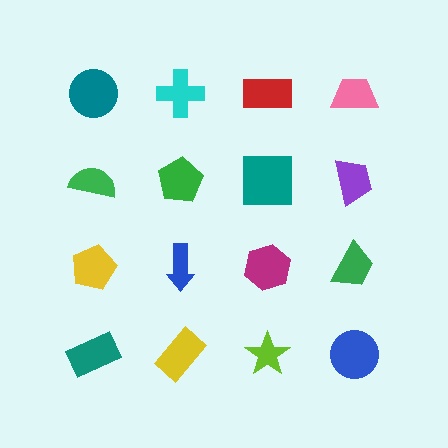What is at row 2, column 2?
A green pentagon.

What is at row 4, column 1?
A teal rectangle.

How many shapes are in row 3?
4 shapes.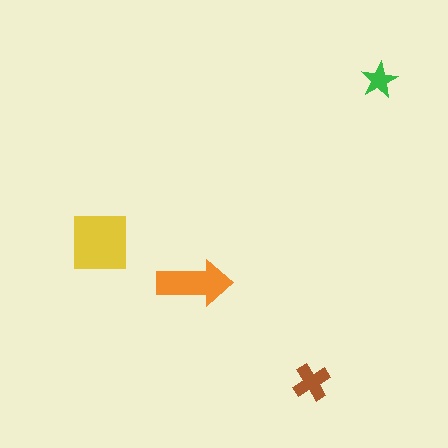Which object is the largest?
The yellow square.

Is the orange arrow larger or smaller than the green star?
Larger.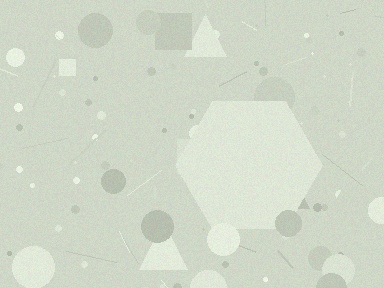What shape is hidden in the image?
A hexagon is hidden in the image.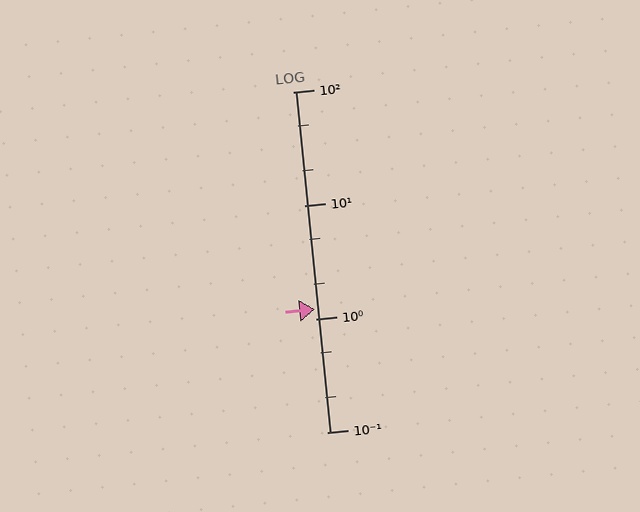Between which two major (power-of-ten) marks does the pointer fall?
The pointer is between 1 and 10.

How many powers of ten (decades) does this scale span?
The scale spans 3 decades, from 0.1 to 100.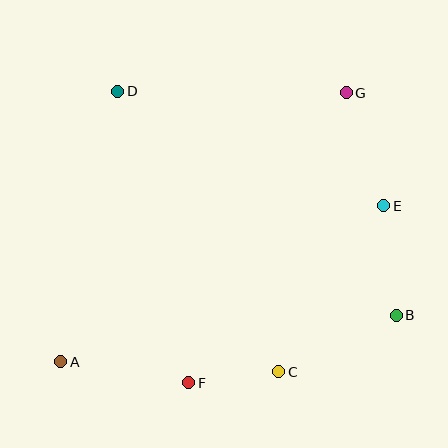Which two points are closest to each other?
Points C and F are closest to each other.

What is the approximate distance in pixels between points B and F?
The distance between B and F is approximately 218 pixels.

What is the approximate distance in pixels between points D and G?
The distance between D and G is approximately 229 pixels.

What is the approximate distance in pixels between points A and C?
The distance between A and C is approximately 218 pixels.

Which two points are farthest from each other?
Points A and G are farthest from each other.